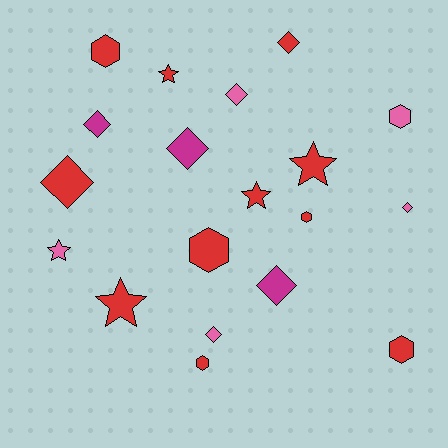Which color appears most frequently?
Red, with 11 objects.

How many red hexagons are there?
There are 5 red hexagons.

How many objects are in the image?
There are 19 objects.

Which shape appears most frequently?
Diamond, with 8 objects.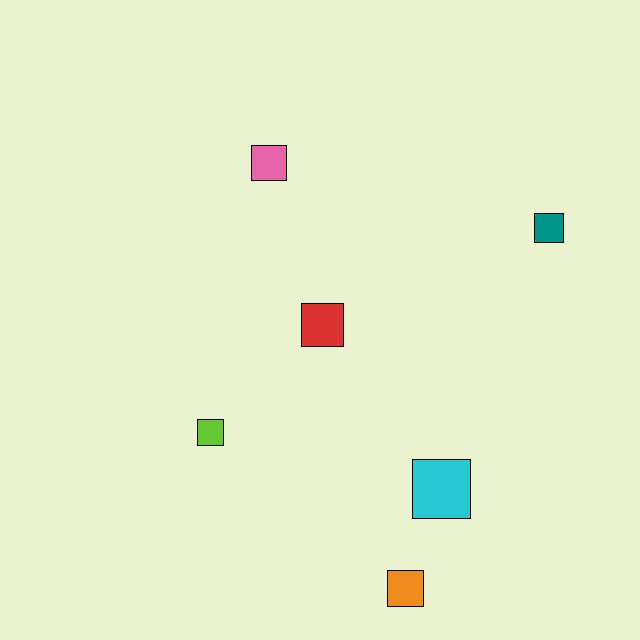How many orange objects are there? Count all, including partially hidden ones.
There is 1 orange object.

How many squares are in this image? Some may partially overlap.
There are 6 squares.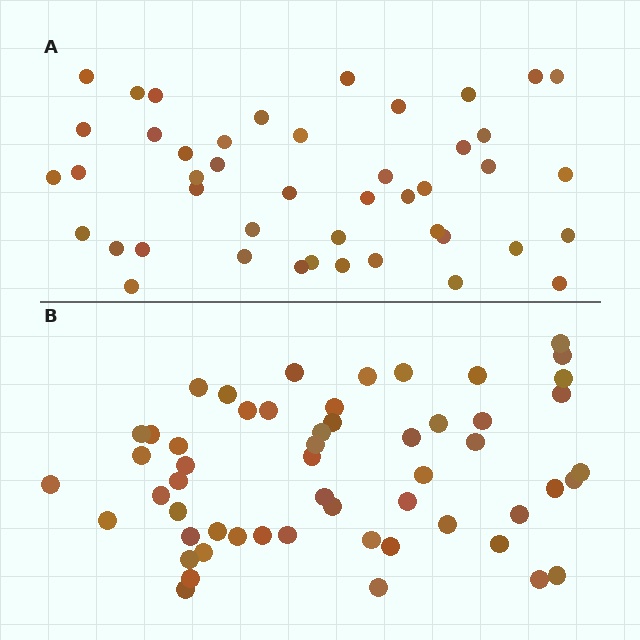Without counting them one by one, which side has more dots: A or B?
Region B (the bottom region) has more dots.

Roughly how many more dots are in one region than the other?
Region B has roughly 10 or so more dots than region A.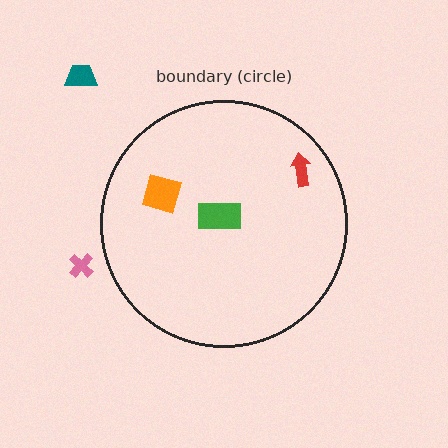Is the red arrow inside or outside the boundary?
Inside.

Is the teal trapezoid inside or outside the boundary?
Outside.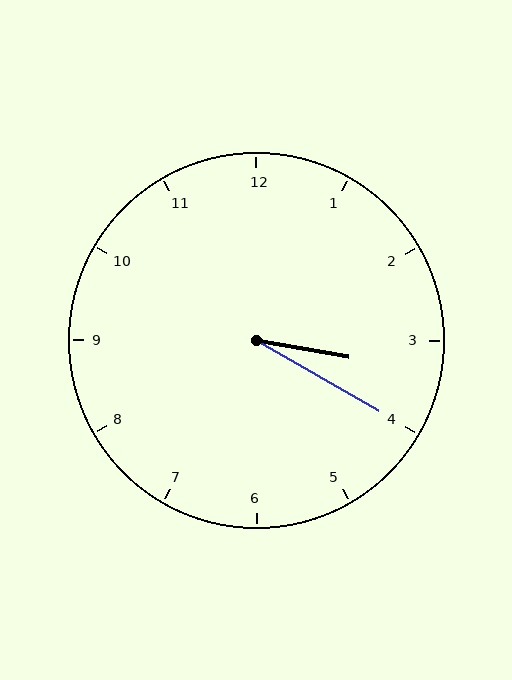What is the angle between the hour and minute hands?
Approximately 20 degrees.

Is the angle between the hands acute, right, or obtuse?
It is acute.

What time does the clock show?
3:20.